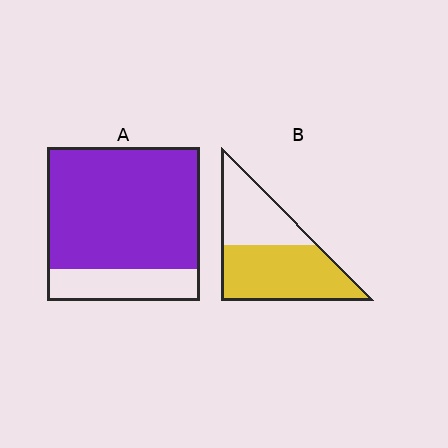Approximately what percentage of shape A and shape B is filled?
A is approximately 80% and B is approximately 60%.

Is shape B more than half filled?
Yes.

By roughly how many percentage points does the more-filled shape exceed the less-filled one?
By roughly 20 percentage points (A over B).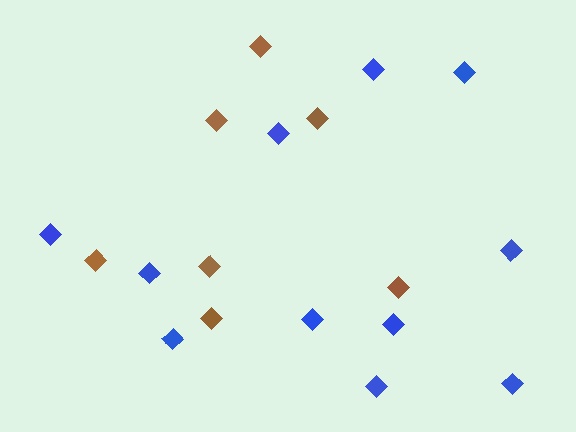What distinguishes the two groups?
There are 2 groups: one group of brown diamonds (7) and one group of blue diamonds (11).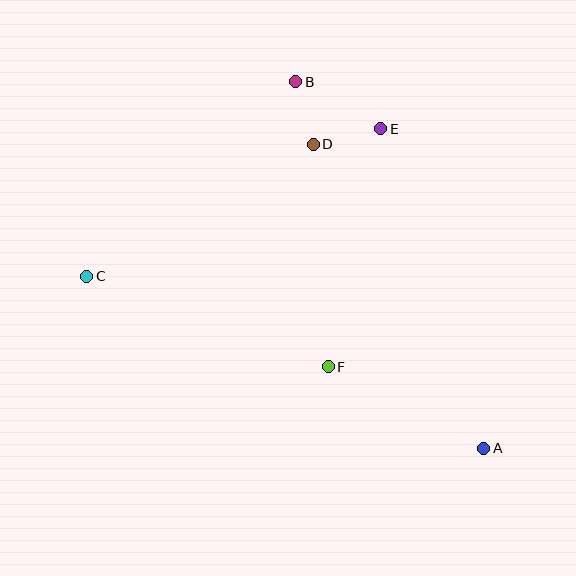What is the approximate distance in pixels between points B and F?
The distance between B and F is approximately 287 pixels.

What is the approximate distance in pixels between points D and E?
The distance between D and E is approximately 69 pixels.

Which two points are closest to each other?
Points B and D are closest to each other.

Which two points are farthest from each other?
Points A and C are farthest from each other.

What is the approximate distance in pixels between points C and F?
The distance between C and F is approximately 258 pixels.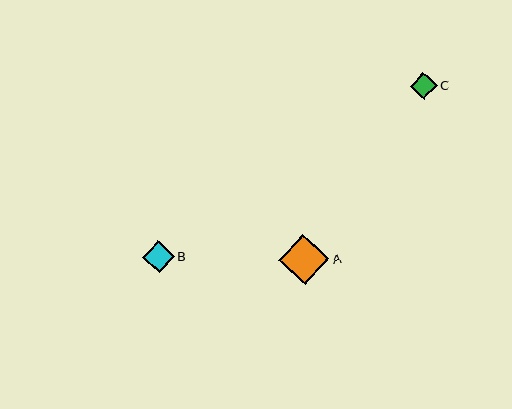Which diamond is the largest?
Diamond A is the largest with a size of approximately 50 pixels.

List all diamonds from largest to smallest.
From largest to smallest: A, B, C.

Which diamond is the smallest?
Diamond C is the smallest with a size of approximately 27 pixels.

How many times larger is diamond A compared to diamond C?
Diamond A is approximately 1.9 times the size of diamond C.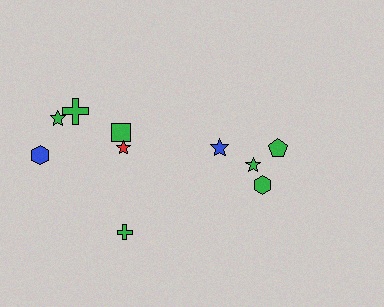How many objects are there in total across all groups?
There are 10 objects.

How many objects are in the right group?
There are 4 objects.